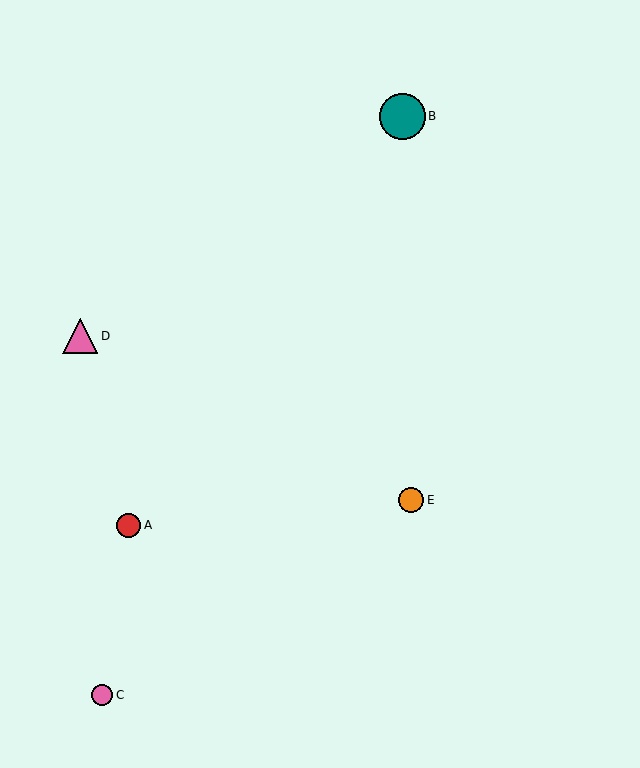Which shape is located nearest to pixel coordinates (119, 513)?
The red circle (labeled A) at (129, 525) is nearest to that location.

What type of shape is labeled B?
Shape B is a teal circle.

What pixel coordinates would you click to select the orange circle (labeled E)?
Click at (411, 500) to select the orange circle E.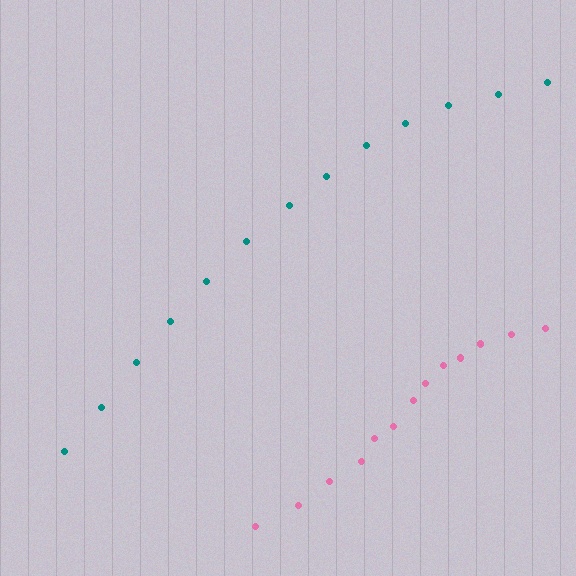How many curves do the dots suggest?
There are 2 distinct paths.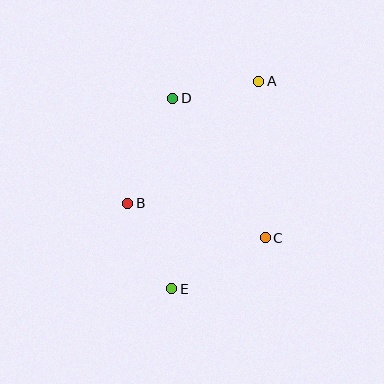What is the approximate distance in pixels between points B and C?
The distance between B and C is approximately 142 pixels.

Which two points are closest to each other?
Points A and D are closest to each other.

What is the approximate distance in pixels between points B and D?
The distance between B and D is approximately 114 pixels.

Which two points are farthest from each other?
Points A and E are farthest from each other.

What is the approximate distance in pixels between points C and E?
The distance between C and E is approximately 107 pixels.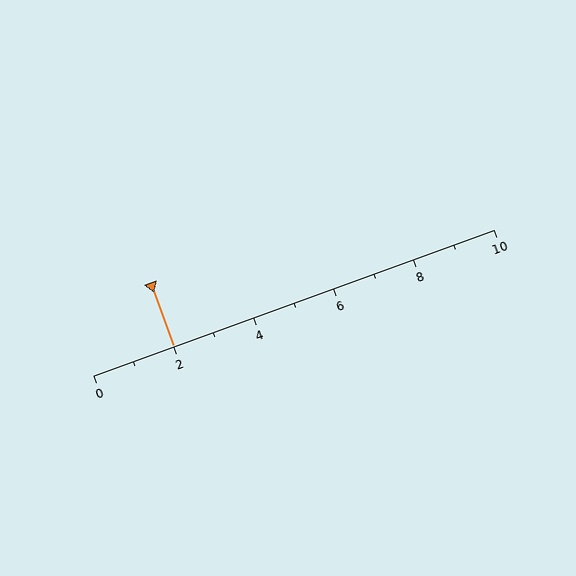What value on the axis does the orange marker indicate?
The marker indicates approximately 2.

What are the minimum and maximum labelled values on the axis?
The axis runs from 0 to 10.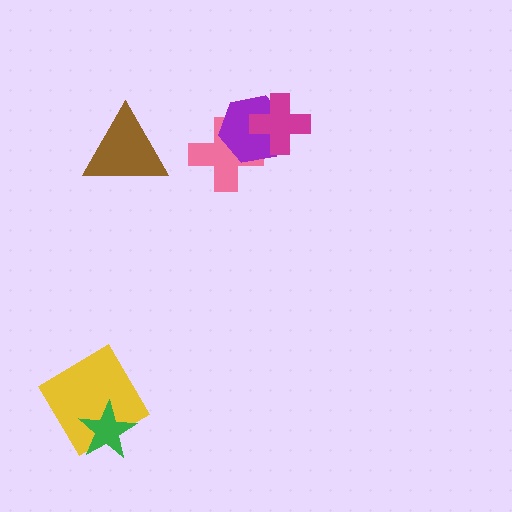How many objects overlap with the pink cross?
1 object overlaps with the pink cross.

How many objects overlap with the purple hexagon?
2 objects overlap with the purple hexagon.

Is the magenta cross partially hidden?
No, no other shape covers it.